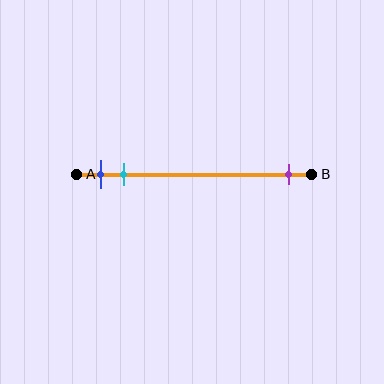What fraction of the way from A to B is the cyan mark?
The cyan mark is approximately 20% (0.2) of the way from A to B.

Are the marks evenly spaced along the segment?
No, the marks are not evenly spaced.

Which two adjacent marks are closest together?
The blue and cyan marks are the closest adjacent pair.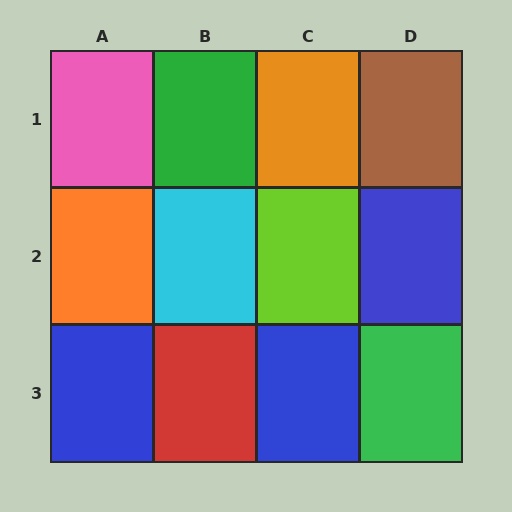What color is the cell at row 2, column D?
Blue.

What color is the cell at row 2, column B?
Cyan.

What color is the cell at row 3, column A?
Blue.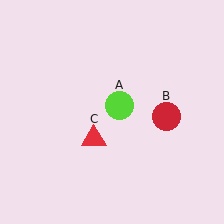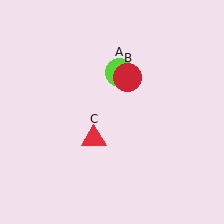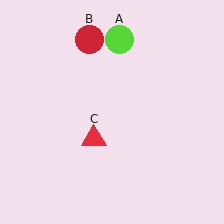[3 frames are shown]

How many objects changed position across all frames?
2 objects changed position: lime circle (object A), red circle (object B).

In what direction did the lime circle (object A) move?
The lime circle (object A) moved up.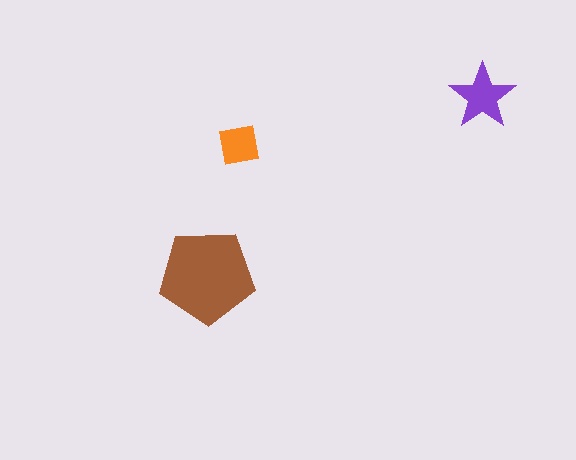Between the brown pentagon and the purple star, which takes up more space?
The brown pentagon.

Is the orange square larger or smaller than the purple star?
Smaller.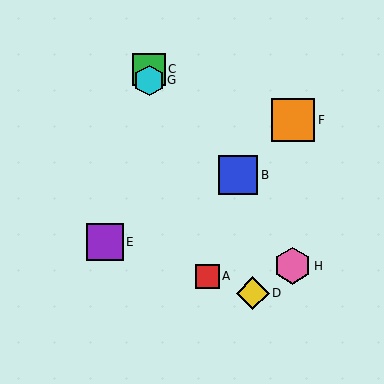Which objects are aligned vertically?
Objects C, G are aligned vertically.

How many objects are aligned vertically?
2 objects (C, G) are aligned vertically.